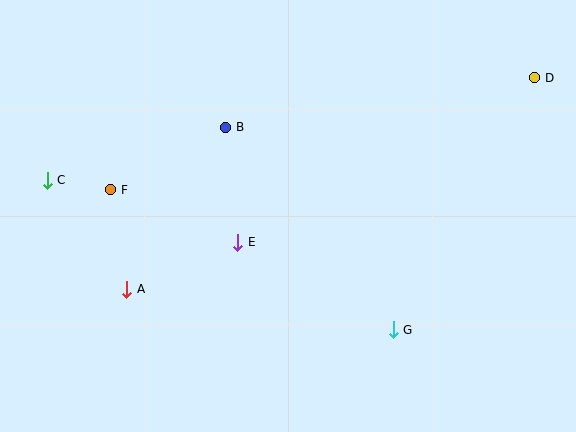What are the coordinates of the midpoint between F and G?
The midpoint between F and G is at (252, 260).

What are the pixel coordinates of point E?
Point E is at (238, 242).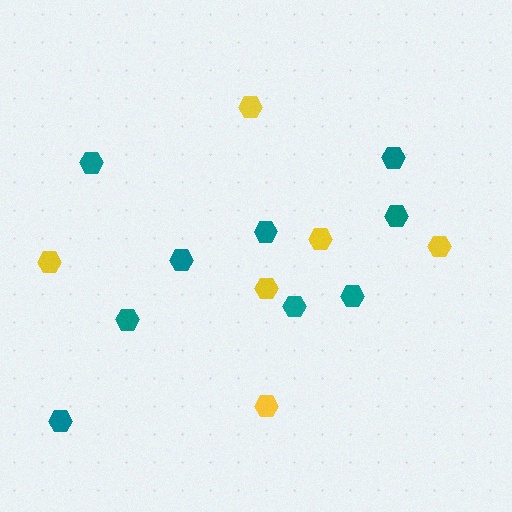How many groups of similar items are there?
There are 2 groups: one group of yellow hexagons (6) and one group of teal hexagons (9).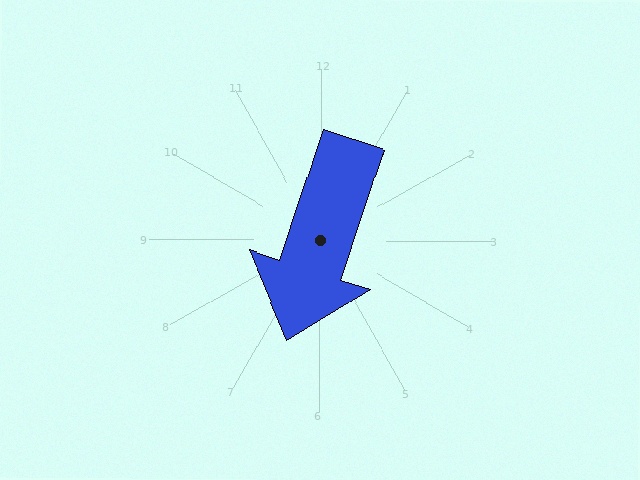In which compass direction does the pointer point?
South.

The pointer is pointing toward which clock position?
Roughly 7 o'clock.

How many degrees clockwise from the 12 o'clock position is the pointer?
Approximately 198 degrees.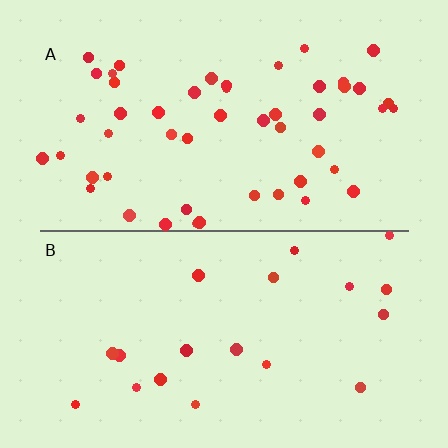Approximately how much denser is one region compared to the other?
Approximately 2.6× — region A over region B.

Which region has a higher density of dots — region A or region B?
A (the top).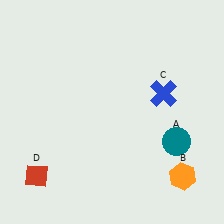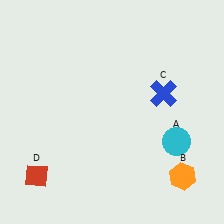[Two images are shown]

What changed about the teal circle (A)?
In Image 1, A is teal. In Image 2, it changed to cyan.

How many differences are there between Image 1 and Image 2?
There is 1 difference between the two images.